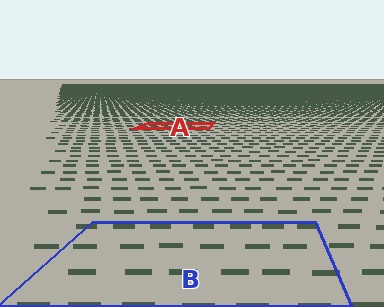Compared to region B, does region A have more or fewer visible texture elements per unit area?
Region A has more texture elements per unit area — they are packed more densely because it is farther away.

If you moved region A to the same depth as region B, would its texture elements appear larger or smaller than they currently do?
They would appear larger. At a closer depth, the same texture elements are projected at a bigger on-screen size.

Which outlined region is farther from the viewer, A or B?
Region A is farther from the viewer — the texture elements inside it appear smaller and more densely packed.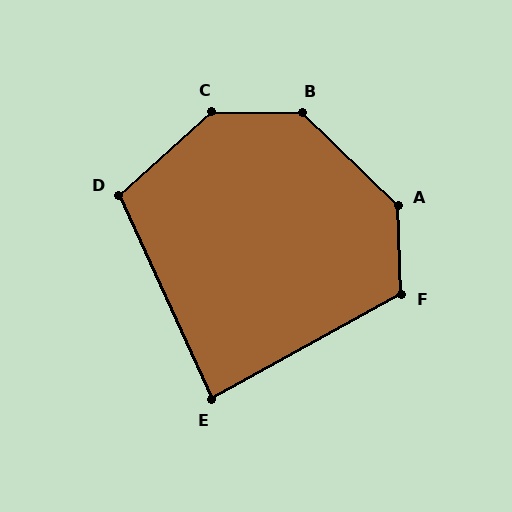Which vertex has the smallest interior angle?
E, at approximately 85 degrees.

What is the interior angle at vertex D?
Approximately 107 degrees (obtuse).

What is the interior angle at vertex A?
Approximately 137 degrees (obtuse).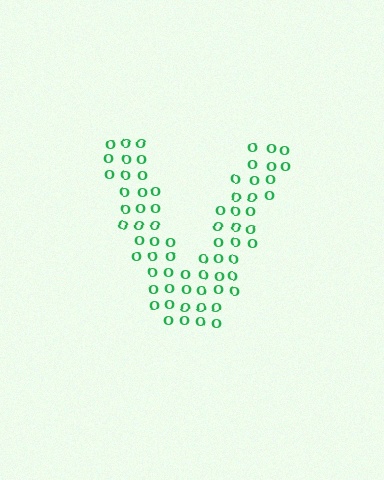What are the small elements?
The small elements are letter O's.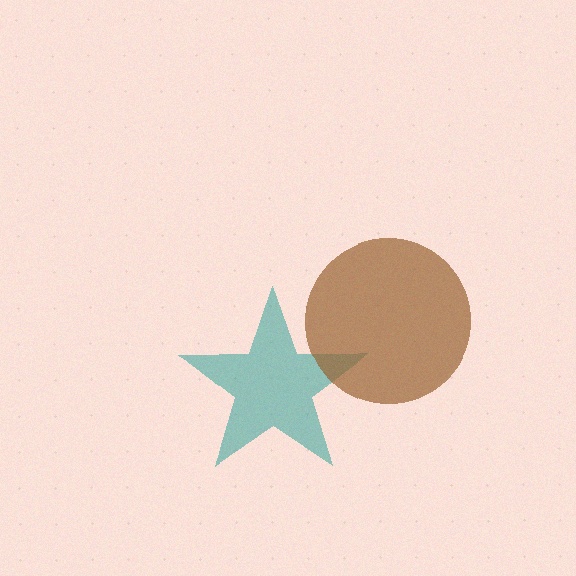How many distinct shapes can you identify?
There are 2 distinct shapes: a teal star, a brown circle.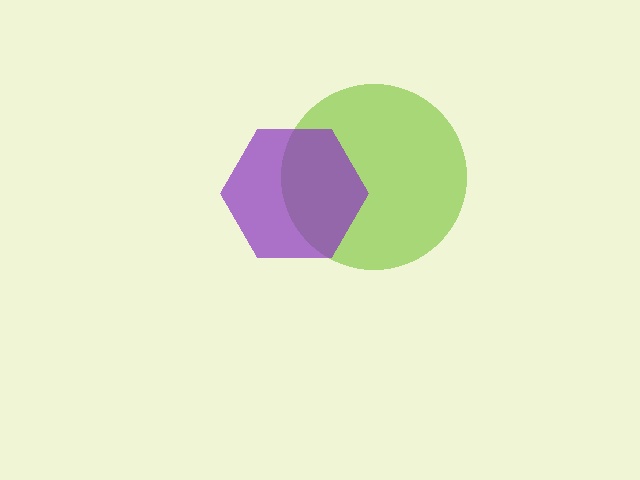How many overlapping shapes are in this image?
There are 2 overlapping shapes in the image.